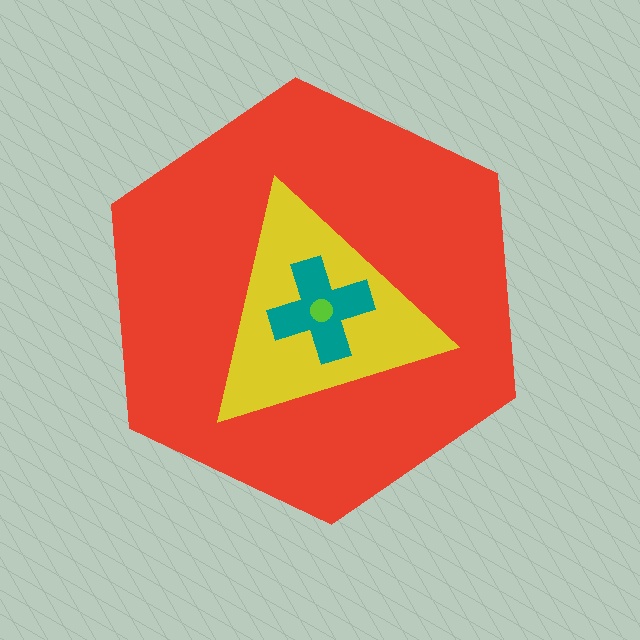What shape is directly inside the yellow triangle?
The teal cross.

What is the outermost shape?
The red hexagon.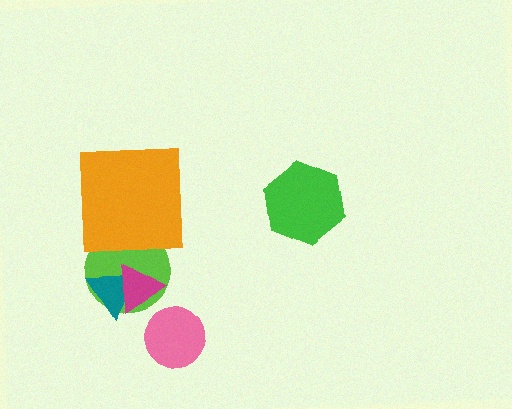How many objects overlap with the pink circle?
0 objects overlap with the pink circle.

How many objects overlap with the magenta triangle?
2 objects overlap with the magenta triangle.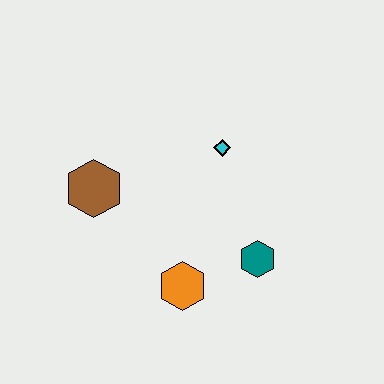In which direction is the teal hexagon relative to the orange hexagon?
The teal hexagon is to the right of the orange hexagon.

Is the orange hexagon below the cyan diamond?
Yes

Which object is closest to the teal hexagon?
The orange hexagon is closest to the teal hexagon.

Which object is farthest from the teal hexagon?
The brown hexagon is farthest from the teal hexagon.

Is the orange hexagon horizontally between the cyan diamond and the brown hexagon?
Yes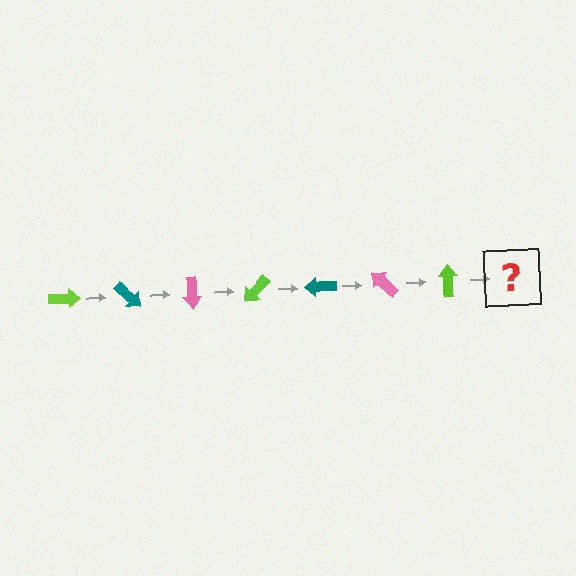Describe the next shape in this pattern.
It should be a teal arrow, rotated 315 degrees from the start.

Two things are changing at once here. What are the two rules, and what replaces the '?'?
The two rules are that it rotates 45 degrees each step and the color cycles through lime, teal, and pink. The '?' should be a teal arrow, rotated 315 degrees from the start.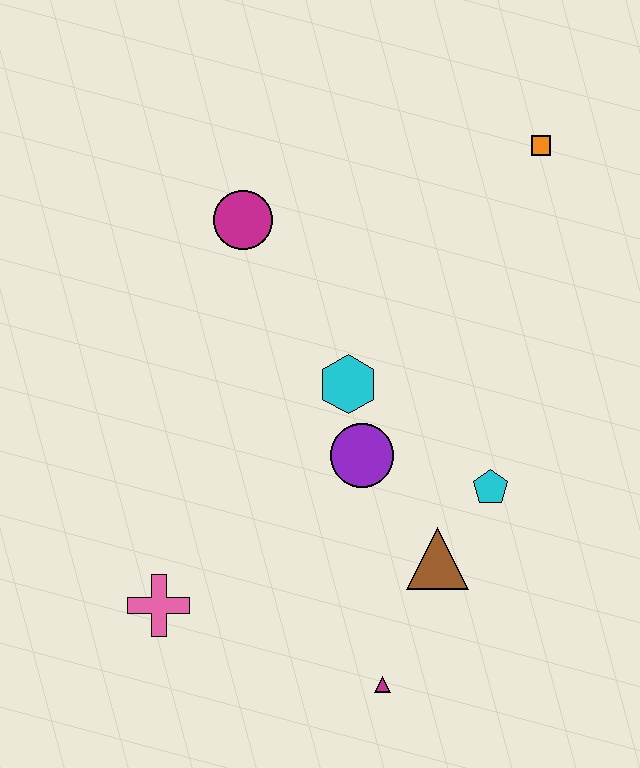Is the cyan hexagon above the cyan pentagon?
Yes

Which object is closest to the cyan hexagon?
The purple circle is closest to the cyan hexagon.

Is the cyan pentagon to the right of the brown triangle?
Yes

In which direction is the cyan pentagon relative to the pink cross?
The cyan pentagon is to the right of the pink cross.